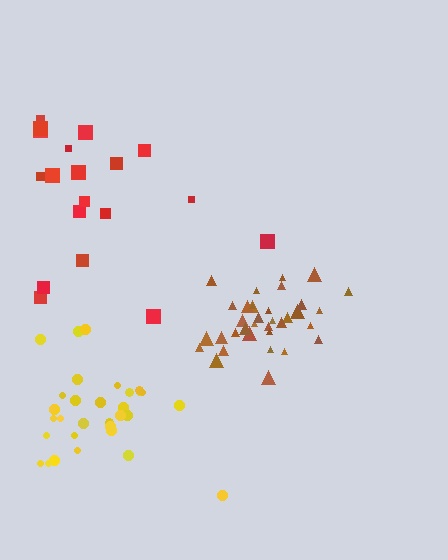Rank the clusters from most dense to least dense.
brown, yellow, red.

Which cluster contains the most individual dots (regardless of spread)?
Brown (35).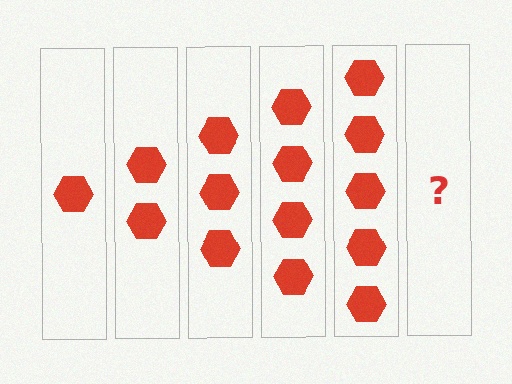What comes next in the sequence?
The next element should be 6 hexagons.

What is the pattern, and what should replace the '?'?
The pattern is that each step adds one more hexagon. The '?' should be 6 hexagons.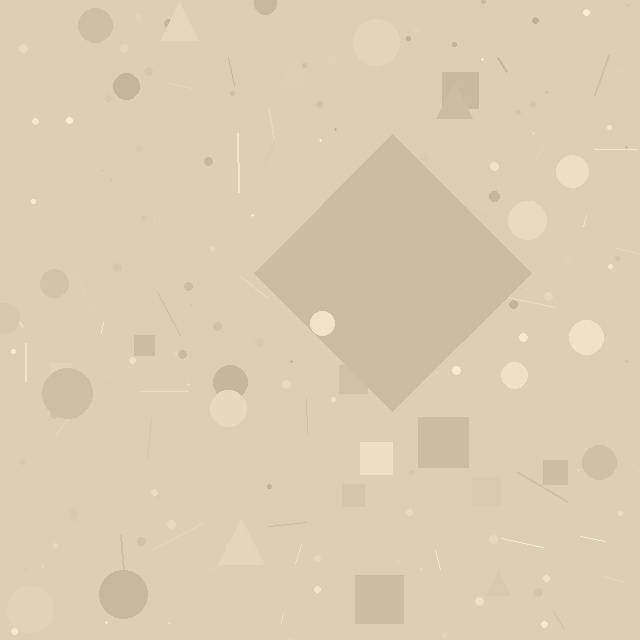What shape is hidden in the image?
A diamond is hidden in the image.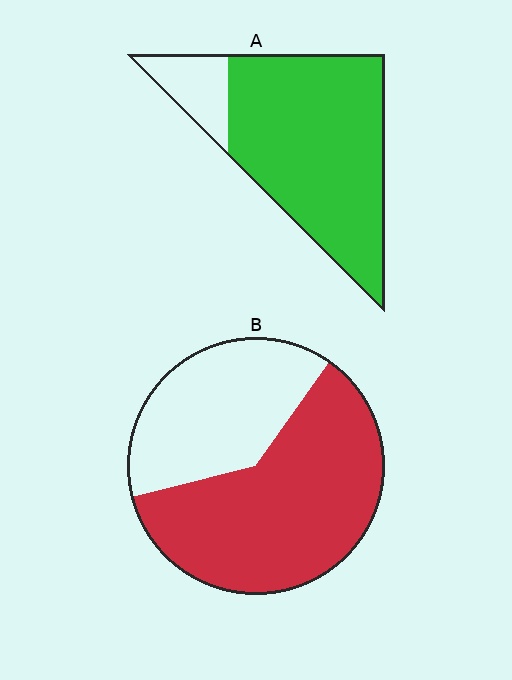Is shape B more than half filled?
Yes.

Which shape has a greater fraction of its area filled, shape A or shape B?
Shape A.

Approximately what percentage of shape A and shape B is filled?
A is approximately 85% and B is approximately 60%.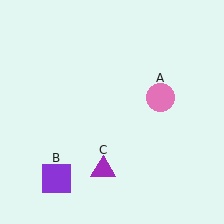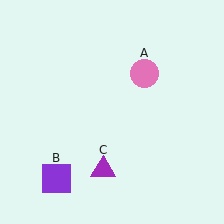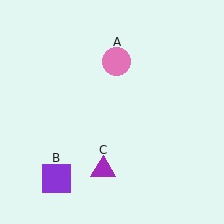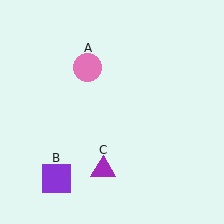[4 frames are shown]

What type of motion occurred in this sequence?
The pink circle (object A) rotated counterclockwise around the center of the scene.